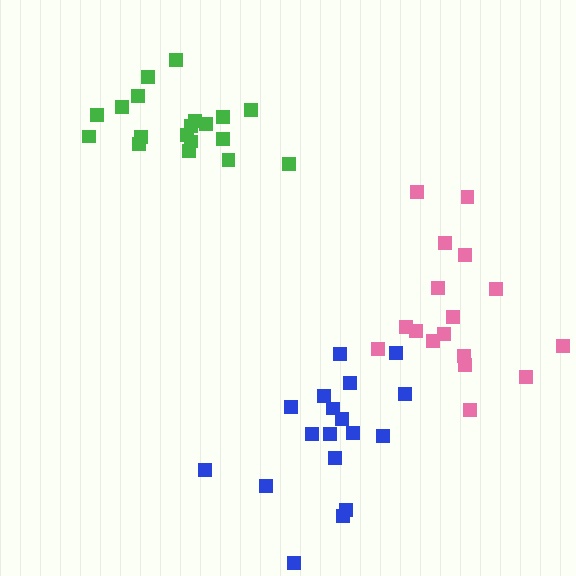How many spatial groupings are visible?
There are 3 spatial groupings.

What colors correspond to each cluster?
The clusters are colored: pink, green, blue.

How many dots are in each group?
Group 1: 17 dots, Group 2: 19 dots, Group 3: 18 dots (54 total).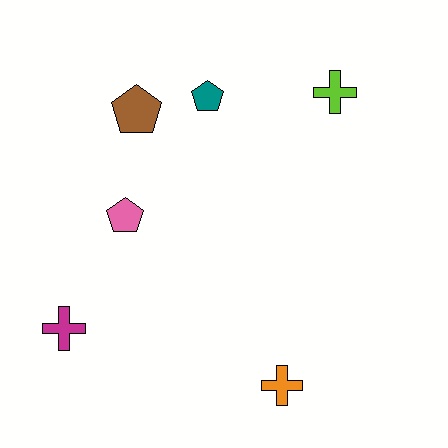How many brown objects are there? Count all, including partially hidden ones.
There is 1 brown object.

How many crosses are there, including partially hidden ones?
There are 3 crosses.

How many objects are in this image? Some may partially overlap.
There are 6 objects.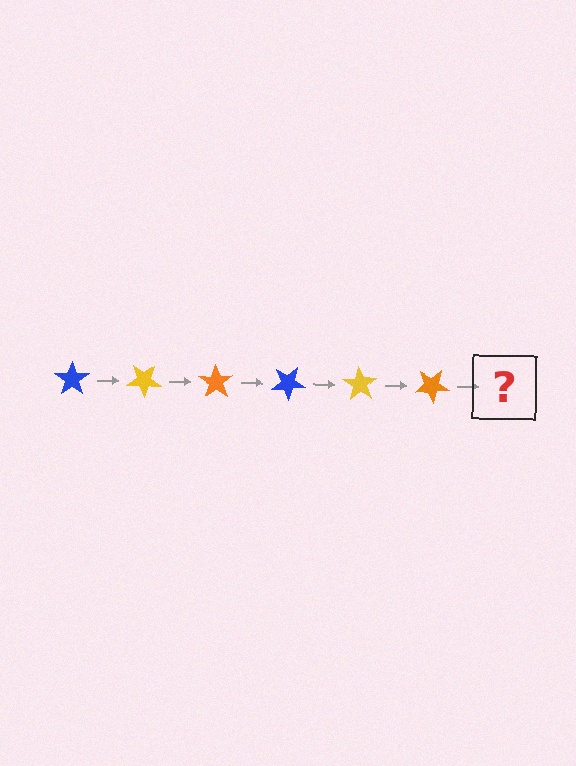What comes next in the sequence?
The next element should be a blue star, rotated 210 degrees from the start.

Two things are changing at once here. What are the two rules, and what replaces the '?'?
The two rules are that it rotates 35 degrees each step and the color cycles through blue, yellow, and orange. The '?' should be a blue star, rotated 210 degrees from the start.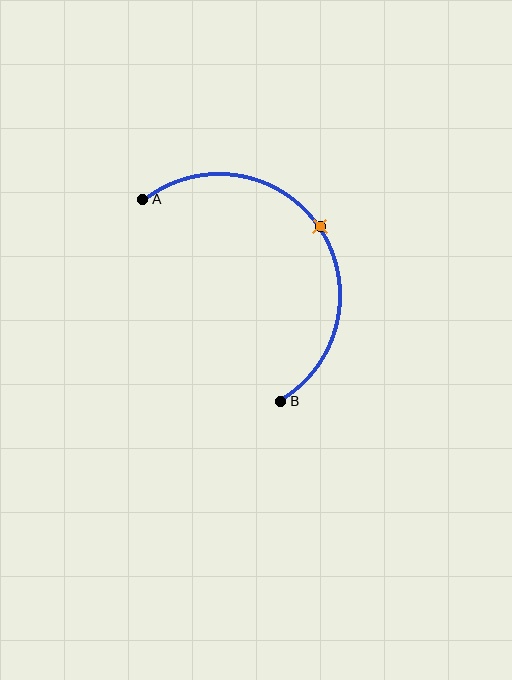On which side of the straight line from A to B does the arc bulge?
The arc bulges above and to the right of the straight line connecting A and B.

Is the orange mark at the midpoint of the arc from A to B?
Yes. The orange mark lies on the arc at equal arc-length from both A and B — it is the arc midpoint.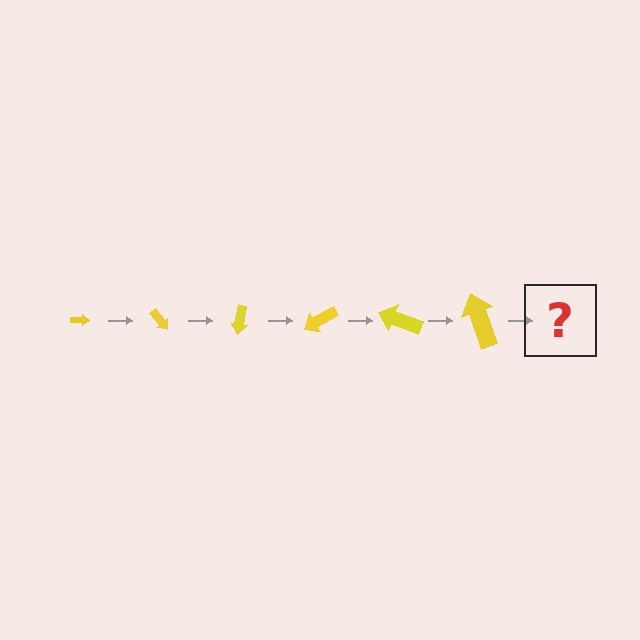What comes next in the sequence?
The next element should be an arrow, larger than the previous one and rotated 300 degrees from the start.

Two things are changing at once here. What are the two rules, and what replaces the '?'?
The two rules are that the arrow grows larger each step and it rotates 50 degrees each step. The '?' should be an arrow, larger than the previous one and rotated 300 degrees from the start.